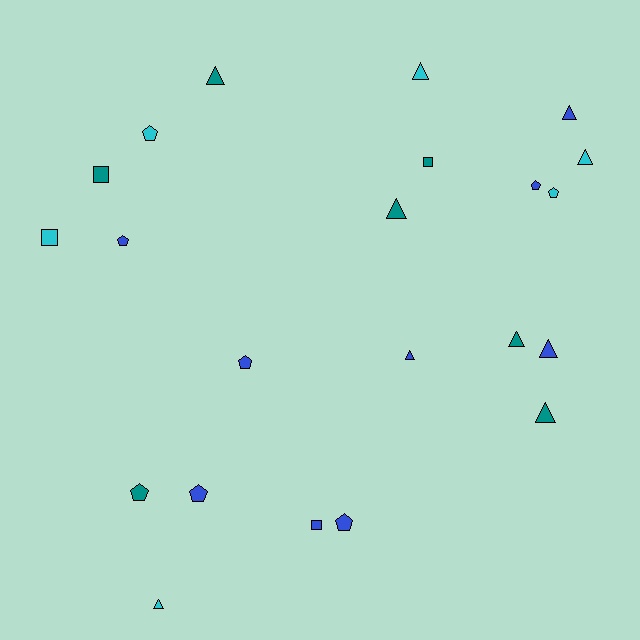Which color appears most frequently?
Blue, with 9 objects.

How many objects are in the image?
There are 22 objects.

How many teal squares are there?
There are 2 teal squares.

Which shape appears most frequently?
Triangle, with 10 objects.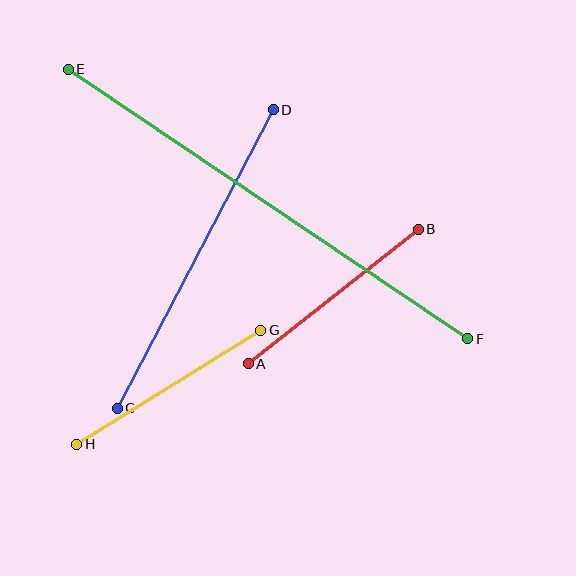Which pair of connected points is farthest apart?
Points E and F are farthest apart.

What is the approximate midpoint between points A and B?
The midpoint is at approximately (333, 297) pixels.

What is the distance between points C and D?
The distance is approximately 337 pixels.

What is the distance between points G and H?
The distance is approximately 217 pixels.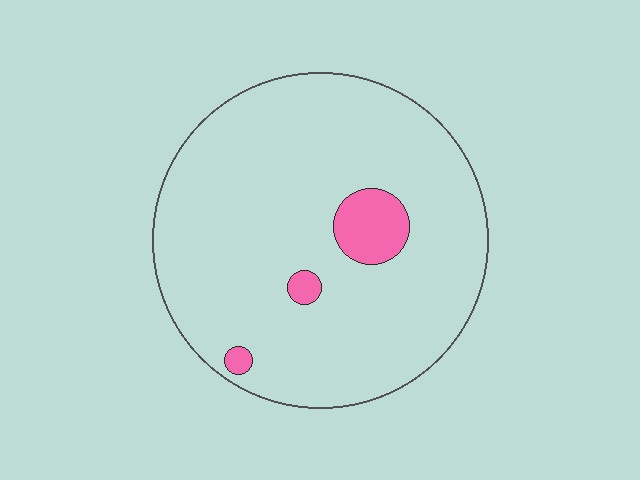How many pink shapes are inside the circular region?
3.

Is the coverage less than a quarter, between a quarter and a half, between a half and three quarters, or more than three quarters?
Less than a quarter.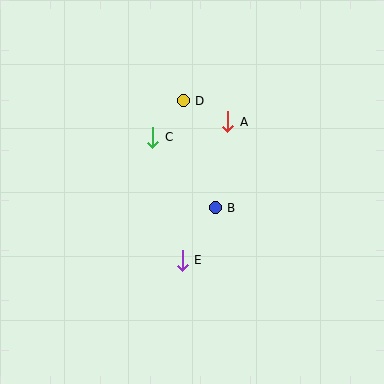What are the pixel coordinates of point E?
Point E is at (182, 260).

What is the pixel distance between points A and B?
The distance between A and B is 87 pixels.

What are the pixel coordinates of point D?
Point D is at (183, 101).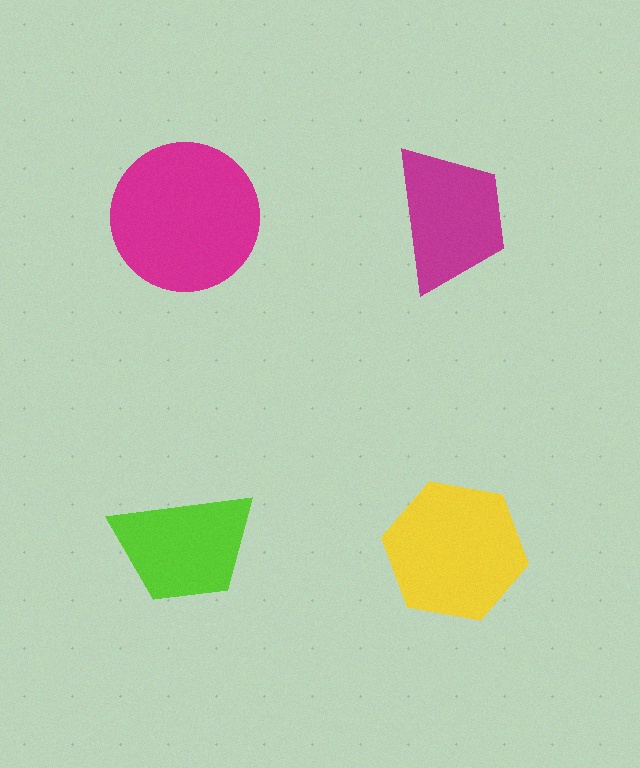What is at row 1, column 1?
A magenta circle.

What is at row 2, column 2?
A yellow hexagon.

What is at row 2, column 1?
A lime trapezoid.